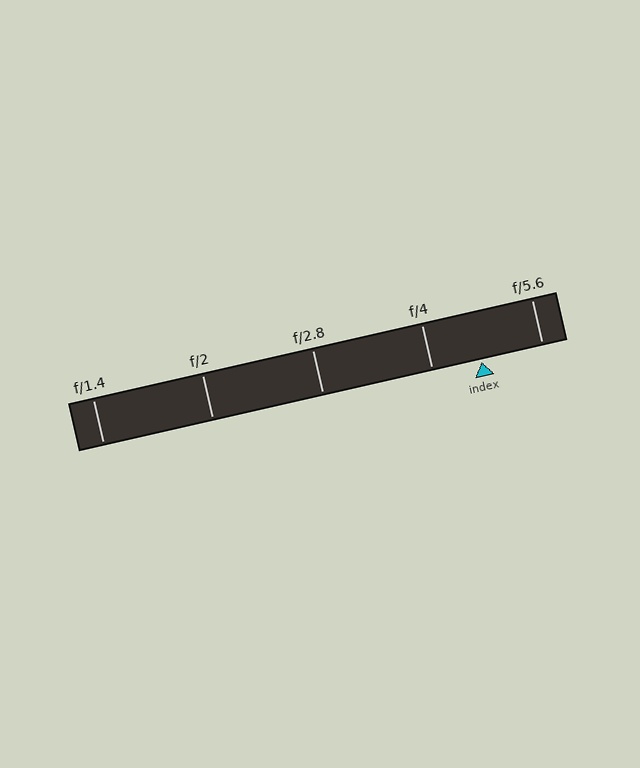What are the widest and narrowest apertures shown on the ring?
The widest aperture shown is f/1.4 and the narrowest is f/5.6.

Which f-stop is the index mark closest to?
The index mark is closest to f/4.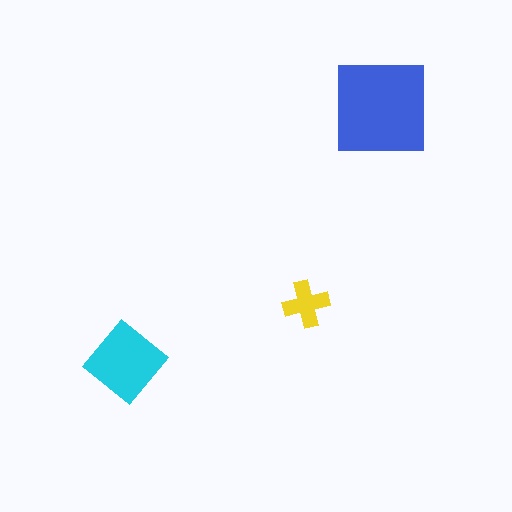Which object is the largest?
The blue square.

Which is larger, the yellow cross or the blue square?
The blue square.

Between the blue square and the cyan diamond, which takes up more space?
The blue square.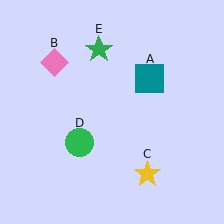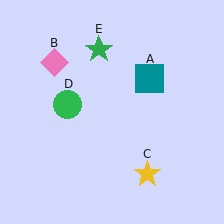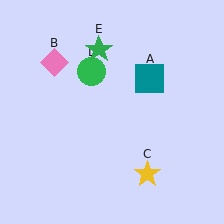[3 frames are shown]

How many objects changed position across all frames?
1 object changed position: green circle (object D).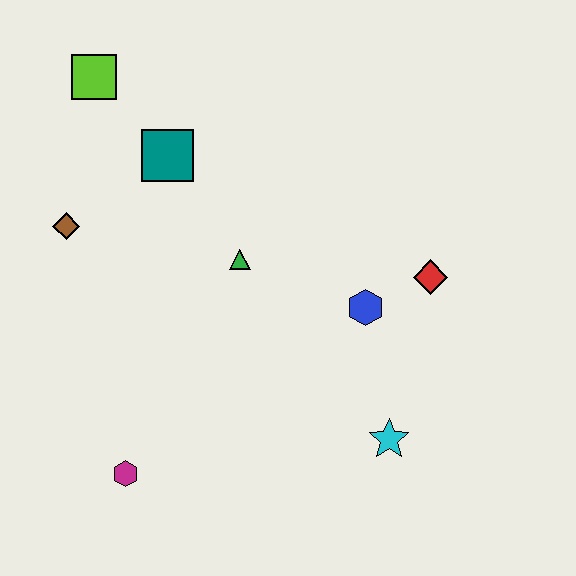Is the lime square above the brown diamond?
Yes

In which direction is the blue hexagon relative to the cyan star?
The blue hexagon is above the cyan star.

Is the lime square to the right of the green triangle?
No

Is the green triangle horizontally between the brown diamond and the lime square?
No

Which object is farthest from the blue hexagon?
The lime square is farthest from the blue hexagon.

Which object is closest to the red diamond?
The blue hexagon is closest to the red diamond.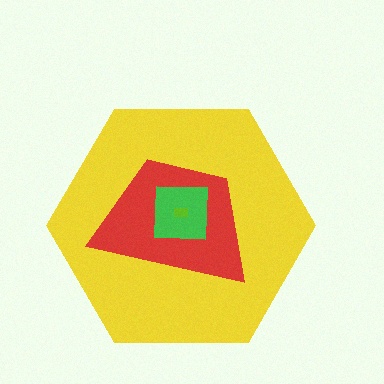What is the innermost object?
The lime rectangle.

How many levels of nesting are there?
4.